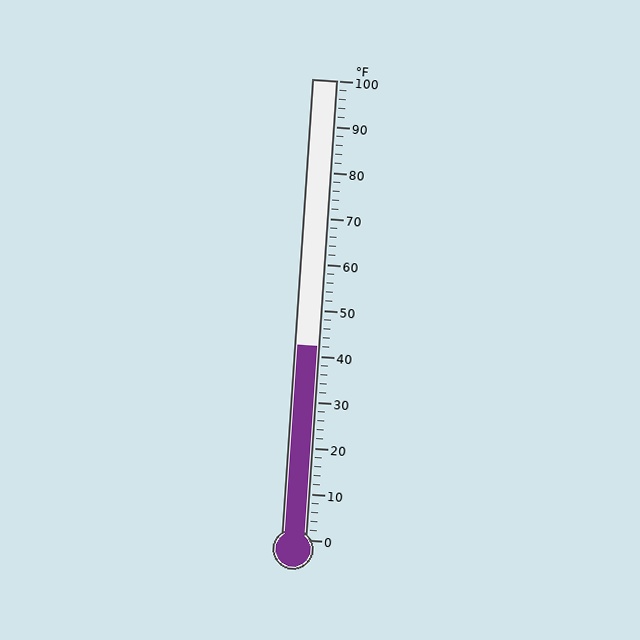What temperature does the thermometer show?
The thermometer shows approximately 42°F.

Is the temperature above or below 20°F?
The temperature is above 20°F.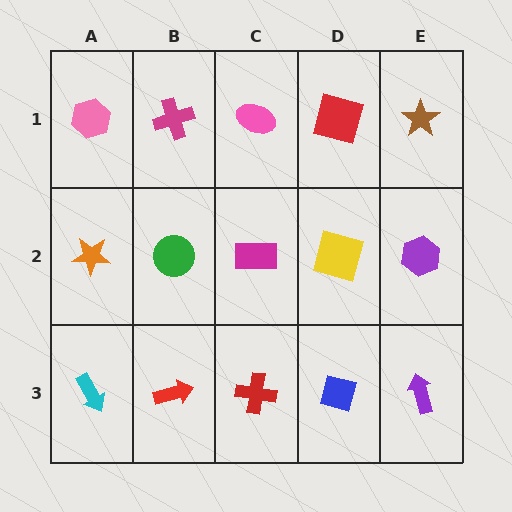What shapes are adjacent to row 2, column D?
A red square (row 1, column D), a blue square (row 3, column D), a magenta rectangle (row 2, column C), a purple hexagon (row 2, column E).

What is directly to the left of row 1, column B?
A pink hexagon.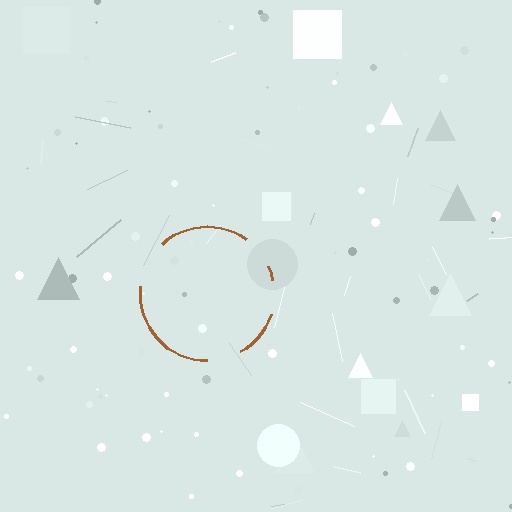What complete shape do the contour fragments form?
The contour fragments form a circle.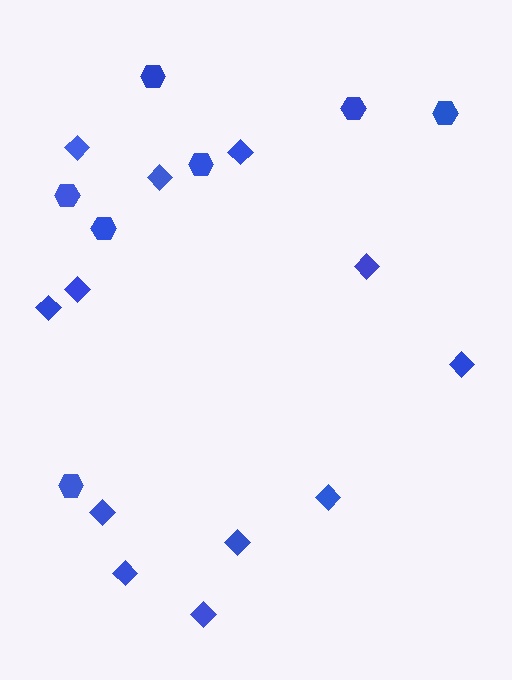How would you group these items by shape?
There are 2 groups: one group of hexagons (7) and one group of diamonds (12).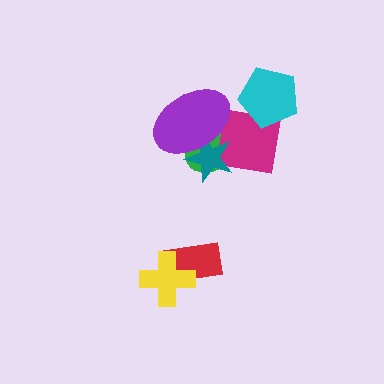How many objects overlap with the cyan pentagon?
1 object overlaps with the cyan pentagon.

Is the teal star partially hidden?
Yes, it is partially covered by another shape.